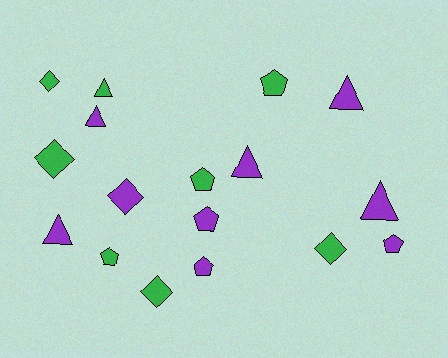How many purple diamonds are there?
There is 1 purple diamond.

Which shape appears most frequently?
Pentagon, with 6 objects.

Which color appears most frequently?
Purple, with 9 objects.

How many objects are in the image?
There are 17 objects.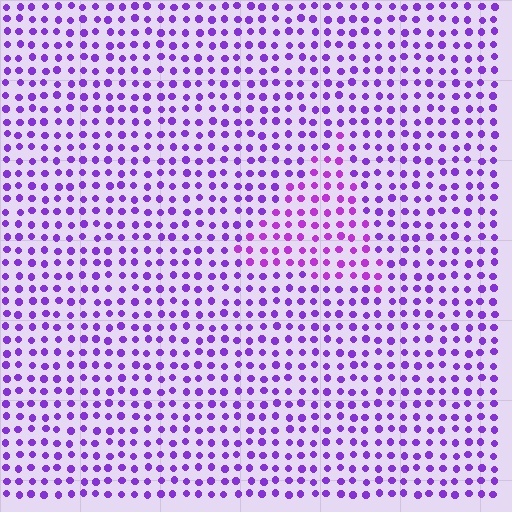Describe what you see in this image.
The image is filled with small purple elements in a uniform arrangement. A triangle-shaped region is visible where the elements are tinted to a slightly different hue, forming a subtle color boundary.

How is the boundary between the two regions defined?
The boundary is defined purely by a slight shift in hue (about 21 degrees). Spacing, size, and orientation are identical on both sides.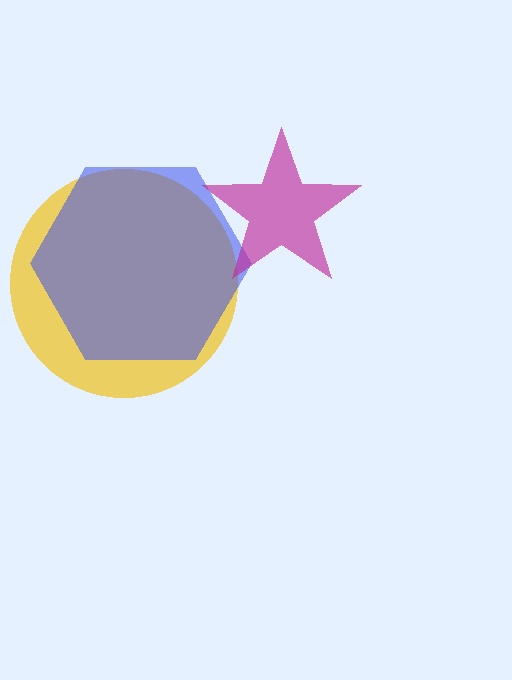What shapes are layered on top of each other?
The layered shapes are: a yellow circle, a blue hexagon, a magenta star.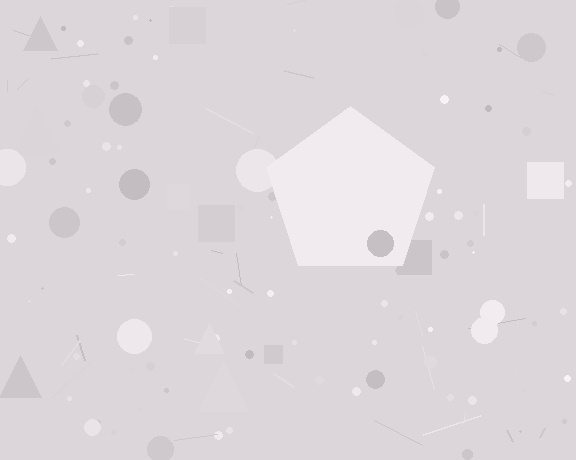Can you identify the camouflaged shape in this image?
The camouflaged shape is a pentagon.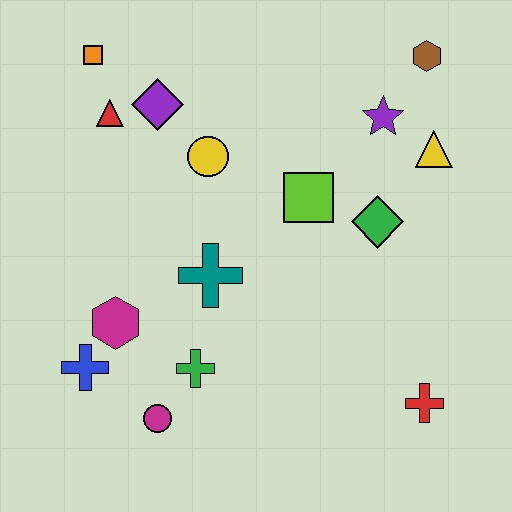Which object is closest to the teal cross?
The green cross is closest to the teal cross.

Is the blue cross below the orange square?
Yes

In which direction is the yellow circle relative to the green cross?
The yellow circle is above the green cross.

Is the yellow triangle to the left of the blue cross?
No